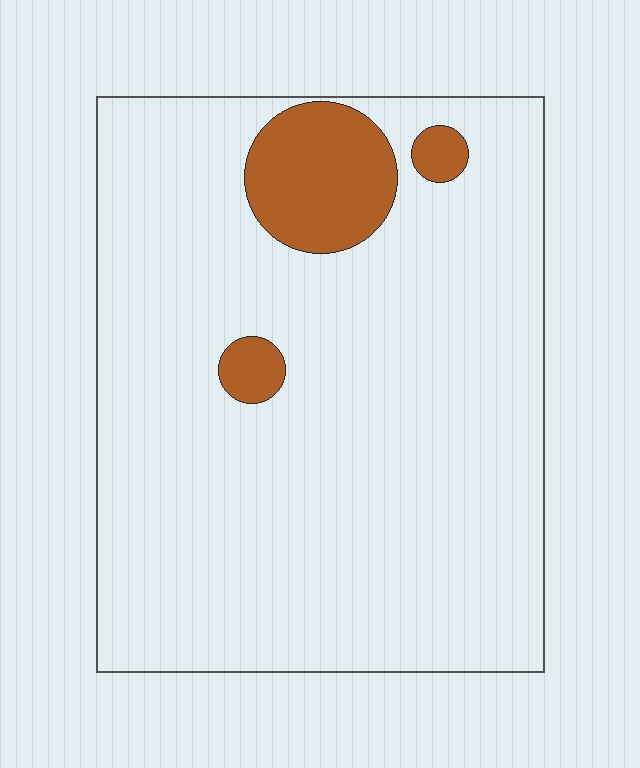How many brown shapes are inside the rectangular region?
3.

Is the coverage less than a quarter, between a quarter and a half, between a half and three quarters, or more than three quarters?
Less than a quarter.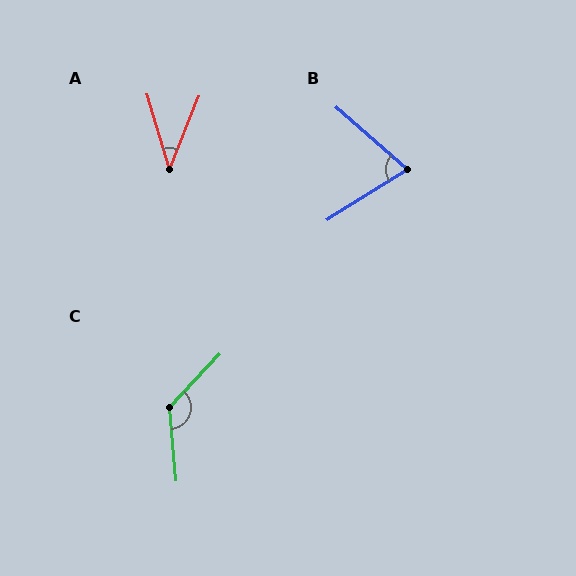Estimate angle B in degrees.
Approximately 73 degrees.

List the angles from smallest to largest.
A (38°), B (73°), C (132°).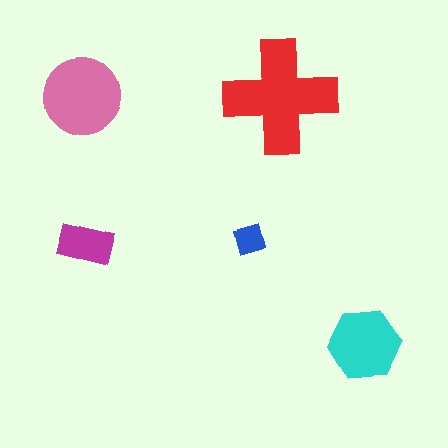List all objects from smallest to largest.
The blue square, the magenta rectangle, the cyan hexagon, the pink circle, the red cross.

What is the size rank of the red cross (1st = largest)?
1st.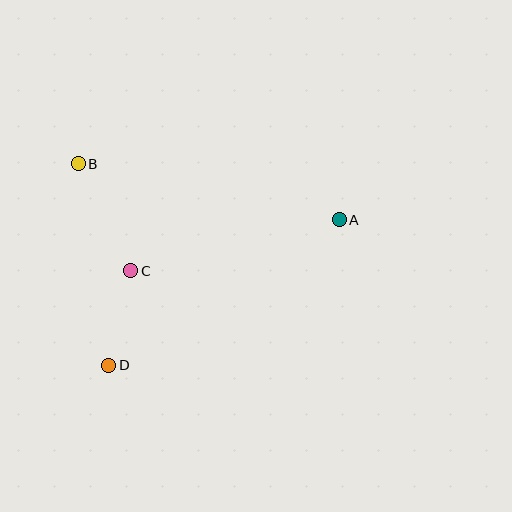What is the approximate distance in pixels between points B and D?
The distance between B and D is approximately 204 pixels.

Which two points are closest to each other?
Points C and D are closest to each other.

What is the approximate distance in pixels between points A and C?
The distance between A and C is approximately 215 pixels.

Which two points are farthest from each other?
Points A and D are farthest from each other.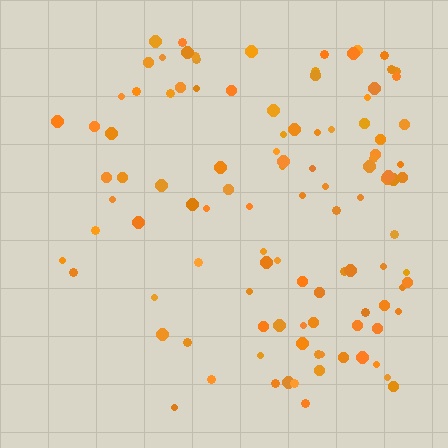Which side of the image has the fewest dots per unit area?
The left.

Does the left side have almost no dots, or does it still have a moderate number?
Still a moderate number, just noticeably fewer than the right.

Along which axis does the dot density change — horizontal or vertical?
Horizontal.